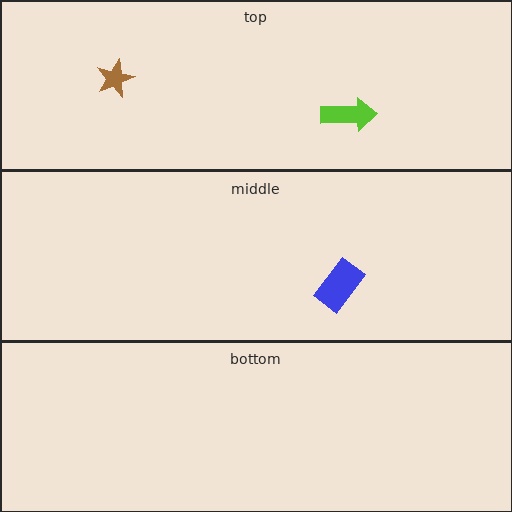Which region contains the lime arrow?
The top region.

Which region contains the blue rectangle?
The middle region.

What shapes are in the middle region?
The blue rectangle.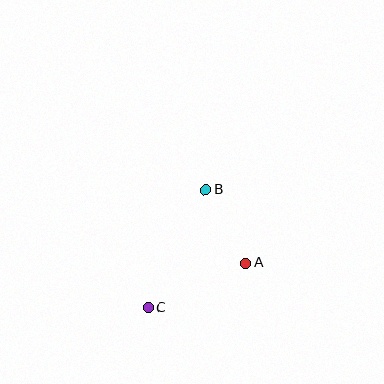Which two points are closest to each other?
Points A and B are closest to each other.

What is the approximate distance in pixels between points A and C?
The distance between A and C is approximately 107 pixels.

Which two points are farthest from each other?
Points B and C are farthest from each other.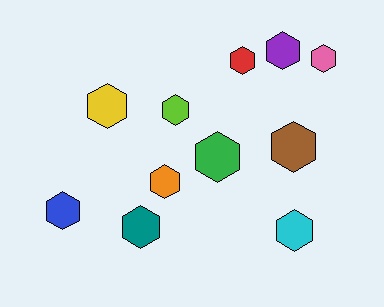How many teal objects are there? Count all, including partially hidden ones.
There is 1 teal object.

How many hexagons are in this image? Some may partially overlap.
There are 11 hexagons.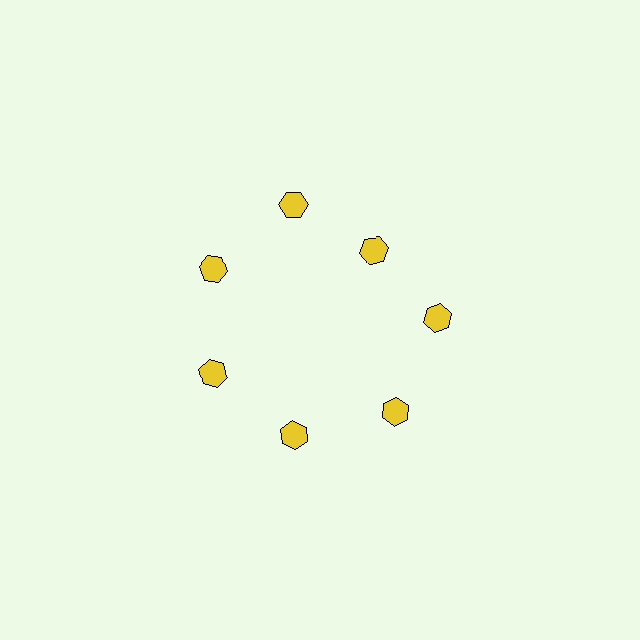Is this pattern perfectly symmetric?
No. The 7 yellow hexagons are arranged in a ring, but one element near the 1 o'clock position is pulled inward toward the center, breaking the 7-fold rotational symmetry.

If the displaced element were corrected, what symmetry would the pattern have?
It would have 7-fold rotational symmetry — the pattern would map onto itself every 51 degrees.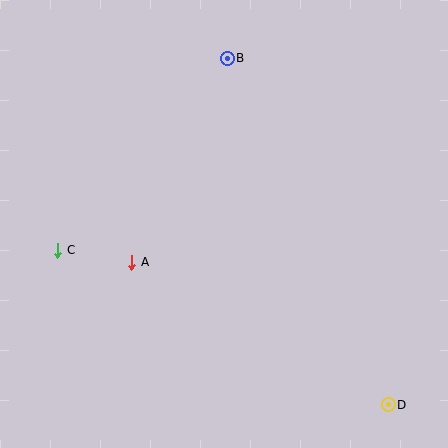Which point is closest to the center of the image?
Point A at (132, 262) is closest to the center.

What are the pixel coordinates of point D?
Point D is at (388, 405).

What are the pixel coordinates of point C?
Point C is at (58, 250).